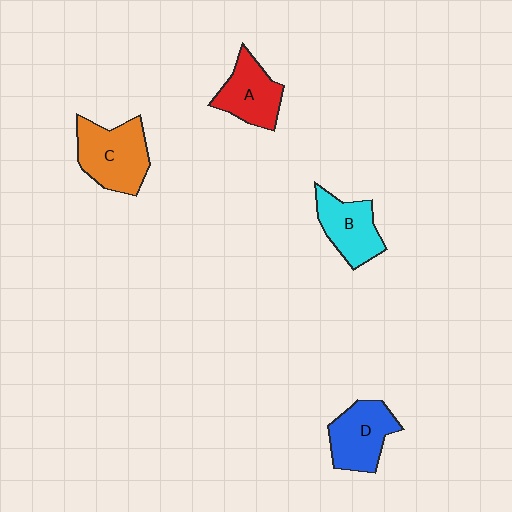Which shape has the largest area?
Shape C (orange).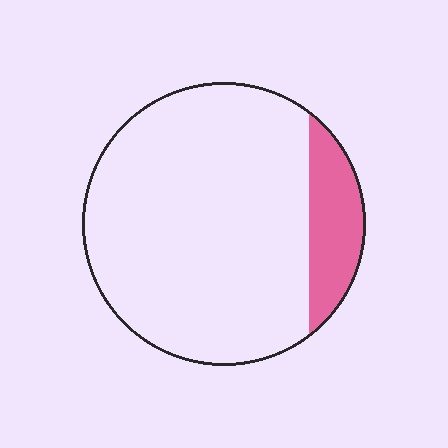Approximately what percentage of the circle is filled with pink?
Approximately 15%.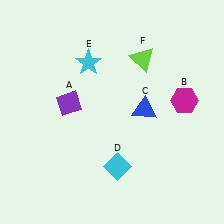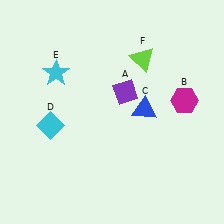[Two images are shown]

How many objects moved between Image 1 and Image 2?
3 objects moved between the two images.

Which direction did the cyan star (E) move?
The cyan star (E) moved left.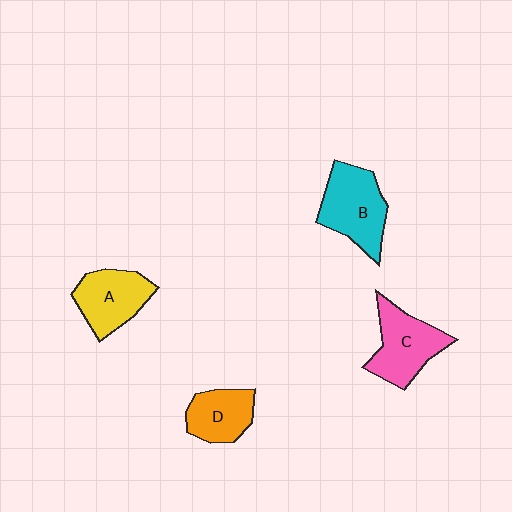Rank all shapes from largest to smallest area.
From largest to smallest: B (cyan), C (pink), A (yellow), D (orange).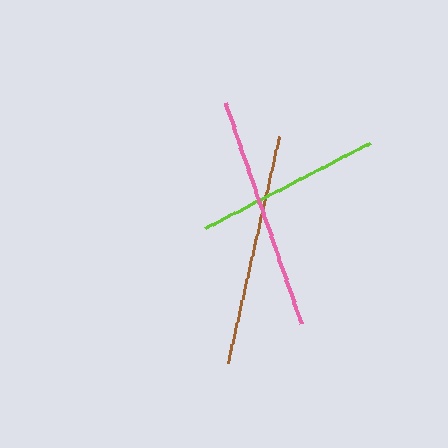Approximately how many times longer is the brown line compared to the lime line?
The brown line is approximately 1.3 times the length of the lime line.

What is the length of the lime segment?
The lime segment is approximately 186 pixels long.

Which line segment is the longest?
The pink line is the longest at approximately 233 pixels.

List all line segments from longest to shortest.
From longest to shortest: pink, brown, lime.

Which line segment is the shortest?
The lime line is the shortest at approximately 186 pixels.